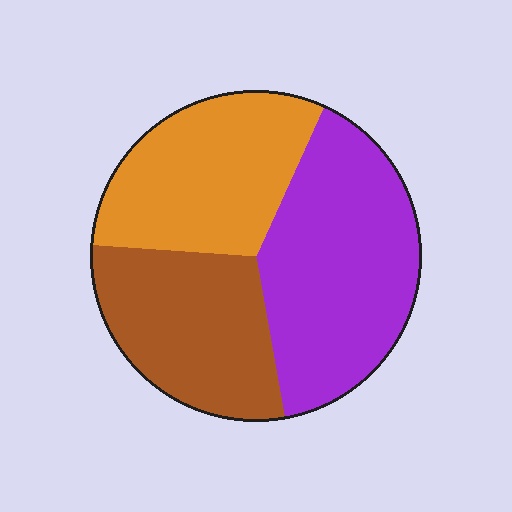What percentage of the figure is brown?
Brown covers 29% of the figure.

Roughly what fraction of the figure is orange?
Orange covers roughly 30% of the figure.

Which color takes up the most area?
Purple, at roughly 40%.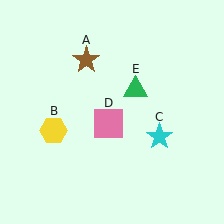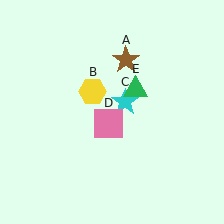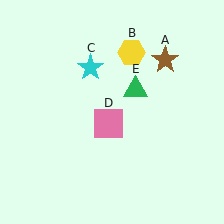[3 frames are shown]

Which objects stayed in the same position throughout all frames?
Pink square (object D) and green triangle (object E) remained stationary.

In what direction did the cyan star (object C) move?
The cyan star (object C) moved up and to the left.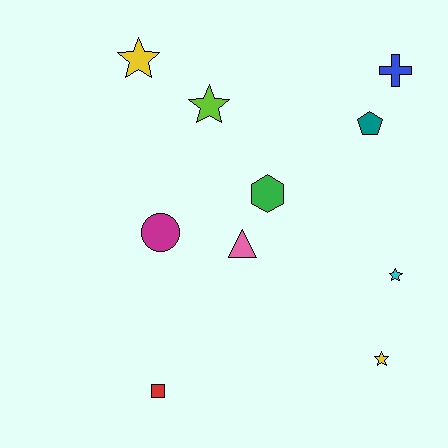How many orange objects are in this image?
There are no orange objects.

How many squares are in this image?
There is 1 square.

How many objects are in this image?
There are 10 objects.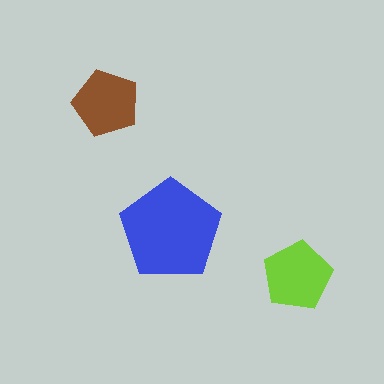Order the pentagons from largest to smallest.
the blue one, the lime one, the brown one.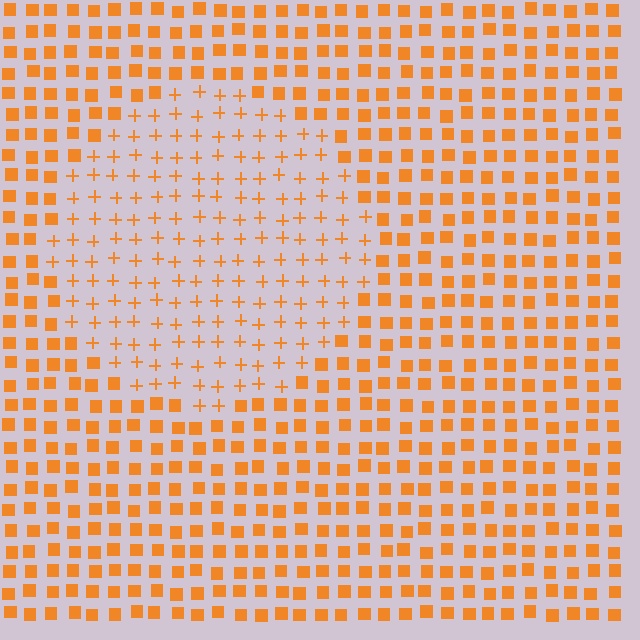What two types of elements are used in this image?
The image uses plus signs inside the circle region and squares outside it.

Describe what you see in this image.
The image is filled with small orange elements arranged in a uniform grid. A circle-shaped region contains plus signs, while the surrounding area contains squares. The boundary is defined purely by the change in element shape.